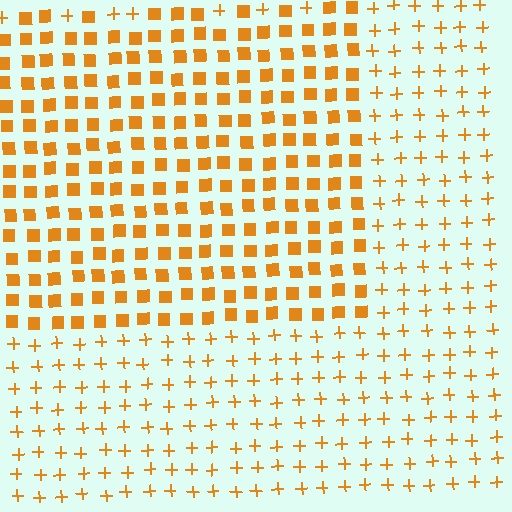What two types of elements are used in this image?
The image uses squares inside the rectangle region and plus signs outside it.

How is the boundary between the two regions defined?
The boundary is defined by a change in element shape: squares inside vs. plus signs outside. All elements share the same color and spacing.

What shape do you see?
I see a rectangle.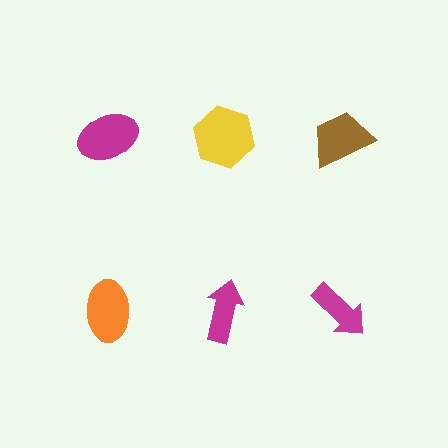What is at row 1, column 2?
A yellow hexagon.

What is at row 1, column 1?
A magenta ellipse.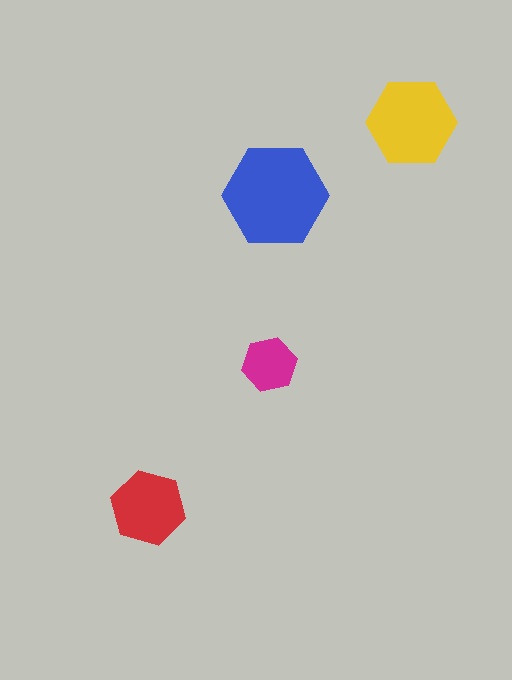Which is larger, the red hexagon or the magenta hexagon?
The red one.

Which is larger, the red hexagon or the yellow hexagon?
The yellow one.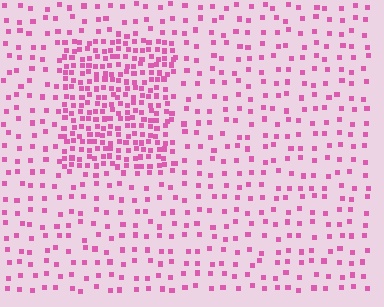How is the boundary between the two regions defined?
The boundary is defined by a change in element density (approximately 2.8x ratio). All elements are the same color, size, and shape.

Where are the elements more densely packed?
The elements are more densely packed inside the rectangle boundary.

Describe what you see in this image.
The image contains small pink elements arranged at two different densities. A rectangle-shaped region is visible where the elements are more densely packed than the surrounding area.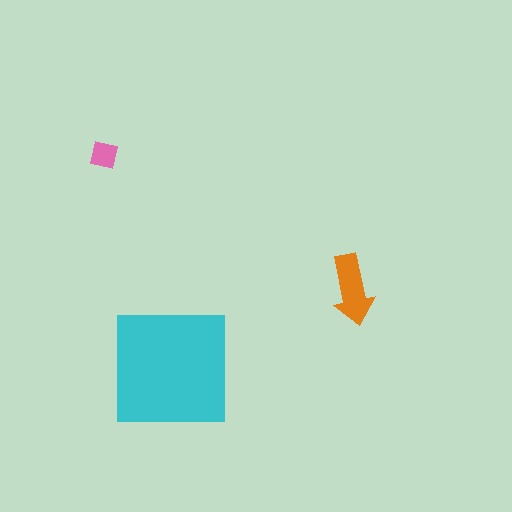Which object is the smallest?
The pink square.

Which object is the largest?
The cyan square.